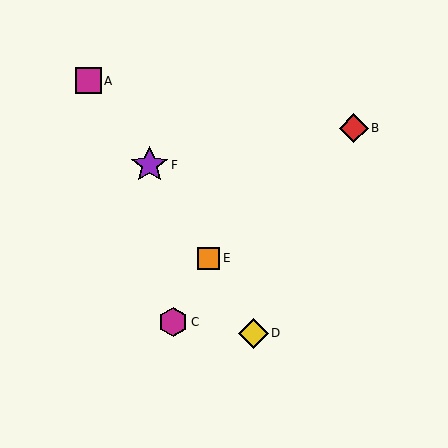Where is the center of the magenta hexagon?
The center of the magenta hexagon is at (173, 322).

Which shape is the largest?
The purple star (labeled F) is the largest.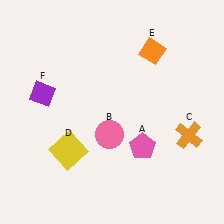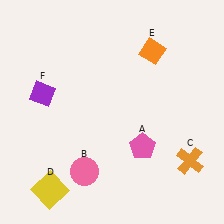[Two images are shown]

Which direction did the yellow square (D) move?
The yellow square (D) moved down.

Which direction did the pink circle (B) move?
The pink circle (B) moved down.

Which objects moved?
The objects that moved are: the pink circle (B), the orange cross (C), the yellow square (D).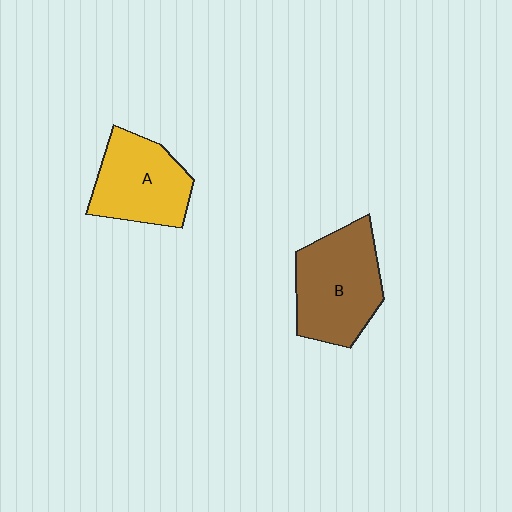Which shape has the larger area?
Shape B (brown).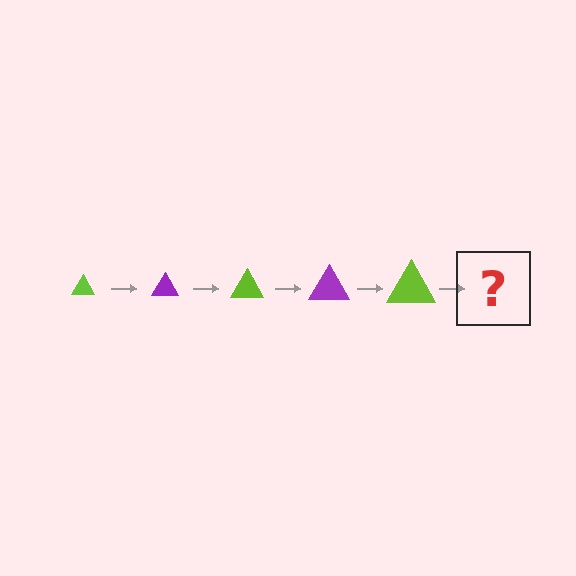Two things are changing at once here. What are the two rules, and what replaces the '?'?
The two rules are that the triangle grows larger each step and the color cycles through lime and purple. The '?' should be a purple triangle, larger than the previous one.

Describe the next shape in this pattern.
It should be a purple triangle, larger than the previous one.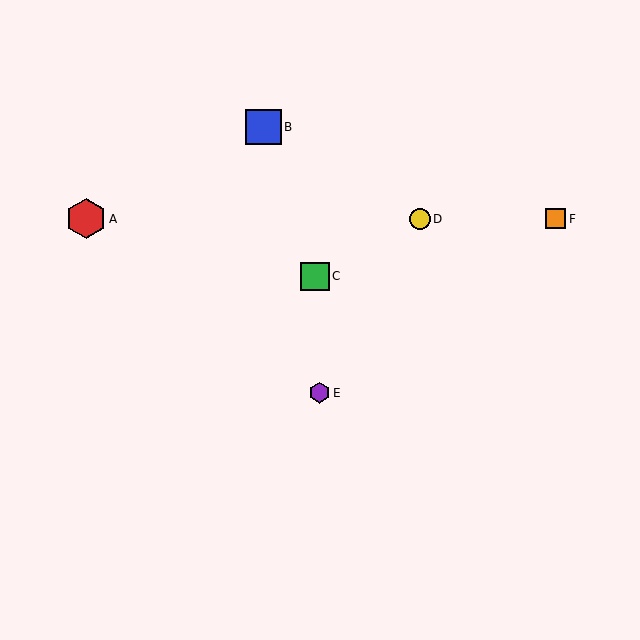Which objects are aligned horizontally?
Objects A, D, F are aligned horizontally.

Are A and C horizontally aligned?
No, A is at y≈219 and C is at y≈276.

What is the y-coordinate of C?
Object C is at y≈276.